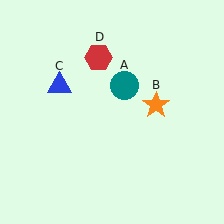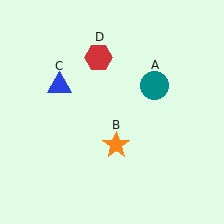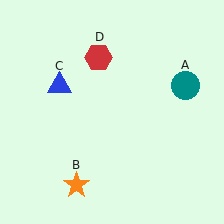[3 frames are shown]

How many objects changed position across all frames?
2 objects changed position: teal circle (object A), orange star (object B).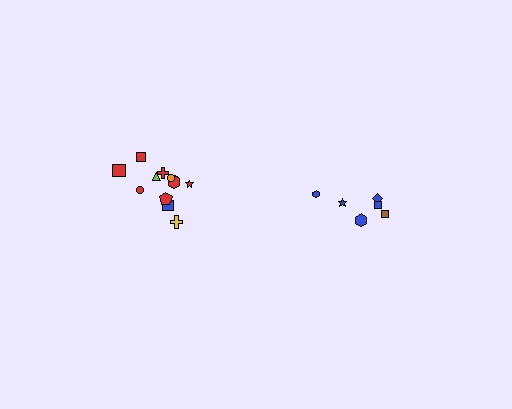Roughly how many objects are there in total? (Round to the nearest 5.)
Roughly 20 objects in total.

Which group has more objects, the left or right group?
The left group.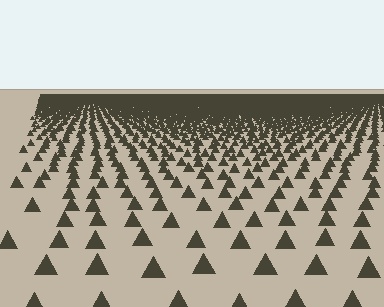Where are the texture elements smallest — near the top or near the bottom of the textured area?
Near the top.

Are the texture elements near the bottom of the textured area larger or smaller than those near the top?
Larger. Near the bottom, elements are closer to the viewer and appear at a bigger on-screen size.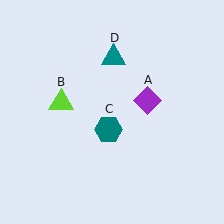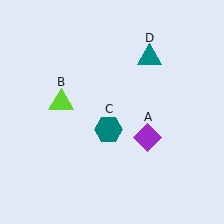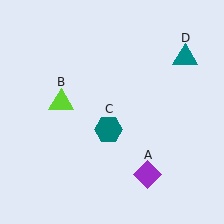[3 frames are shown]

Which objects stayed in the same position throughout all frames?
Lime triangle (object B) and teal hexagon (object C) remained stationary.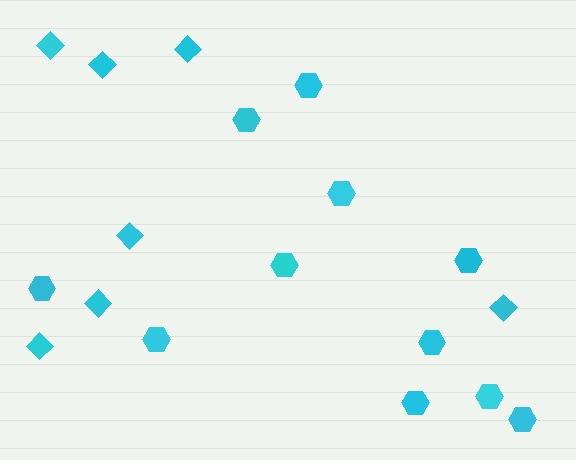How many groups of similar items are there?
There are 2 groups: one group of diamonds (7) and one group of hexagons (11).